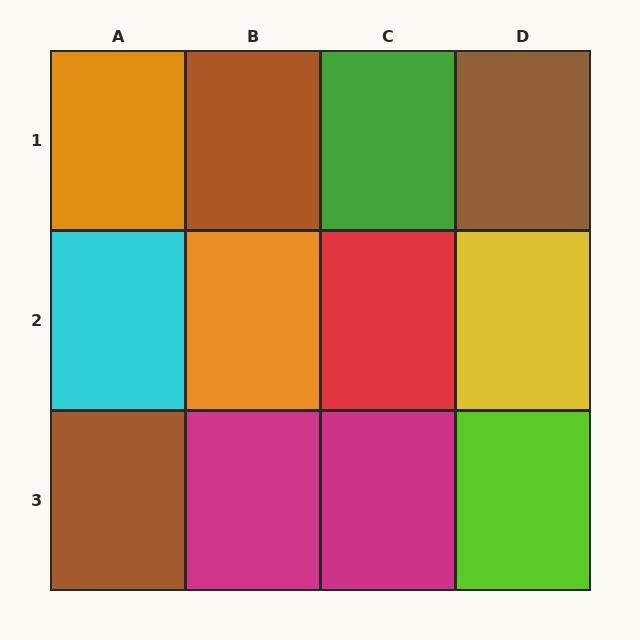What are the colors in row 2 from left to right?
Cyan, orange, red, yellow.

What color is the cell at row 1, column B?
Brown.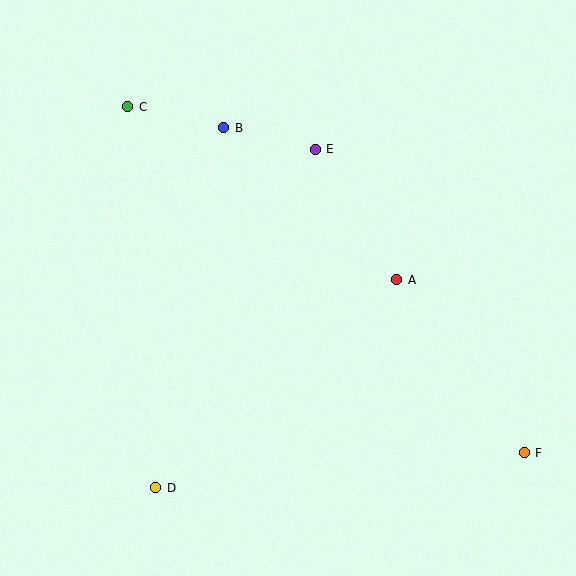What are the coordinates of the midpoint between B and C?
The midpoint between B and C is at (176, 117).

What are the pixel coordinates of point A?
Point A is at (397, 280).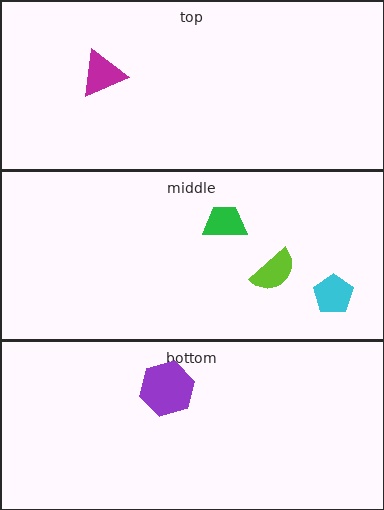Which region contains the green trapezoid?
The middle region.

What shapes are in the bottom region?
The purple hexagon.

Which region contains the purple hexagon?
The bottom region.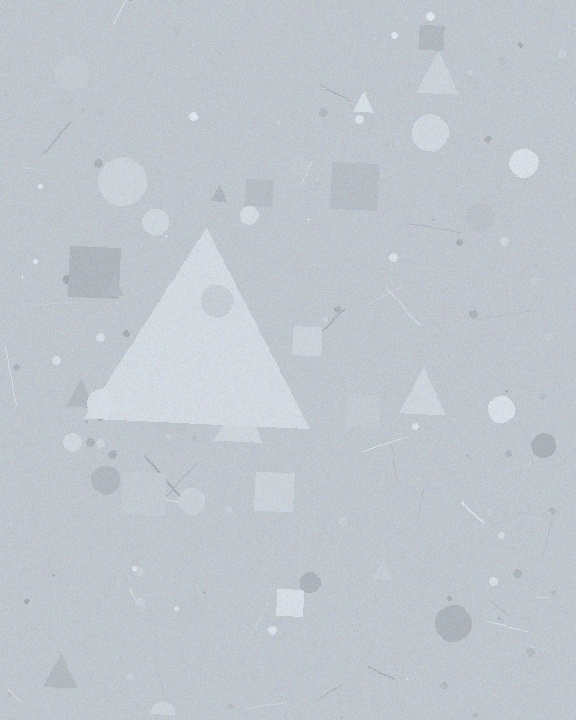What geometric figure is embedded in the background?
A triangle is embedded in the background.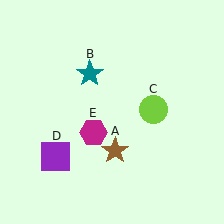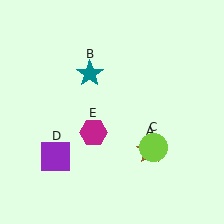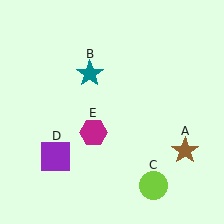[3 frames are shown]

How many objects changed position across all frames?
2 objects changed position: brown star (object A), lime circle (object C).